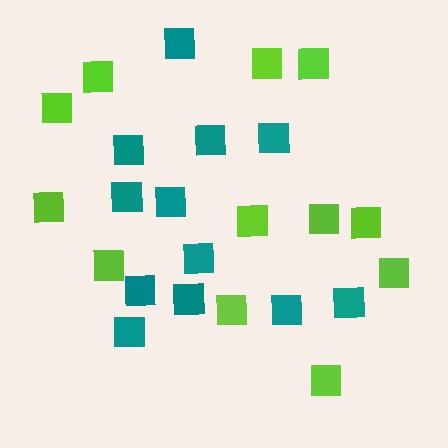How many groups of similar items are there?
There are 2 groups: one group of teal squares (12) and one group of lime squares (12).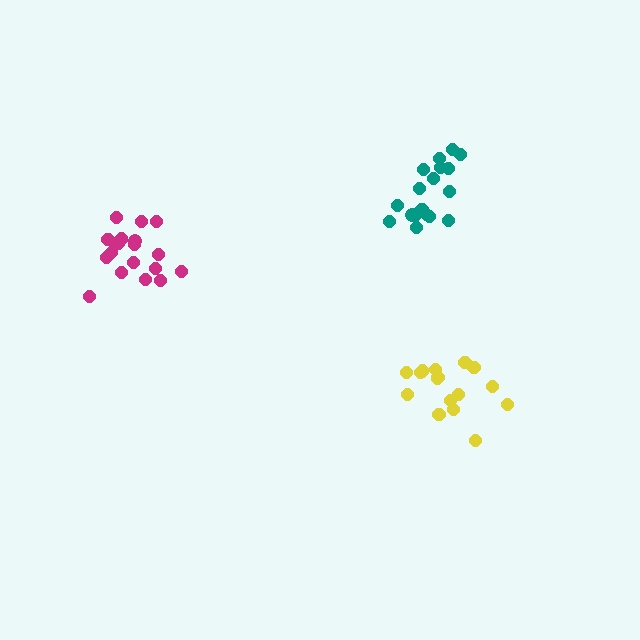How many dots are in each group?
Group 1: 16 dots, Group 2: 18 dots, Group 3: 18 dots (52 total).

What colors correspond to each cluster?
The clusters are colored: yellow, teal, magenta.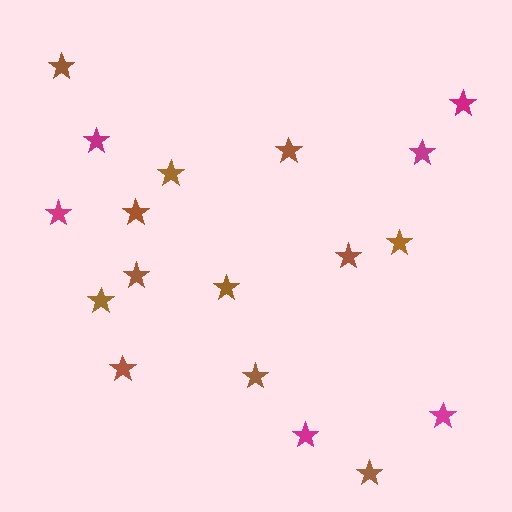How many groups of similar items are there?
There are 2 groups: one group of brown stars (12) and one group of magenta stars (6).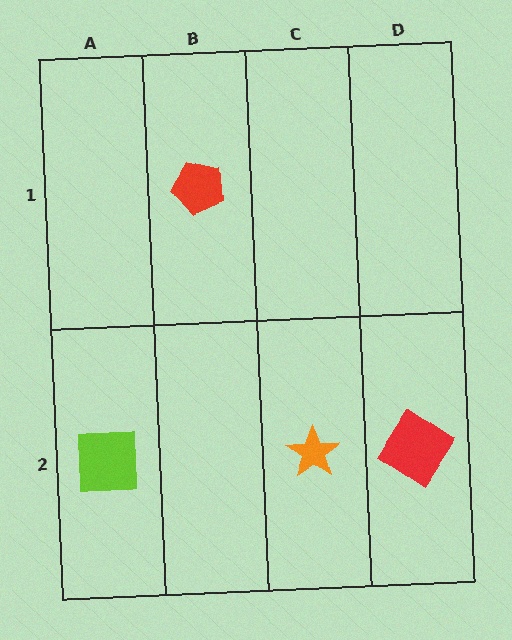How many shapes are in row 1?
1 shape.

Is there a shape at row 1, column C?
No, that cell is empty.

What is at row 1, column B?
A red pentagon.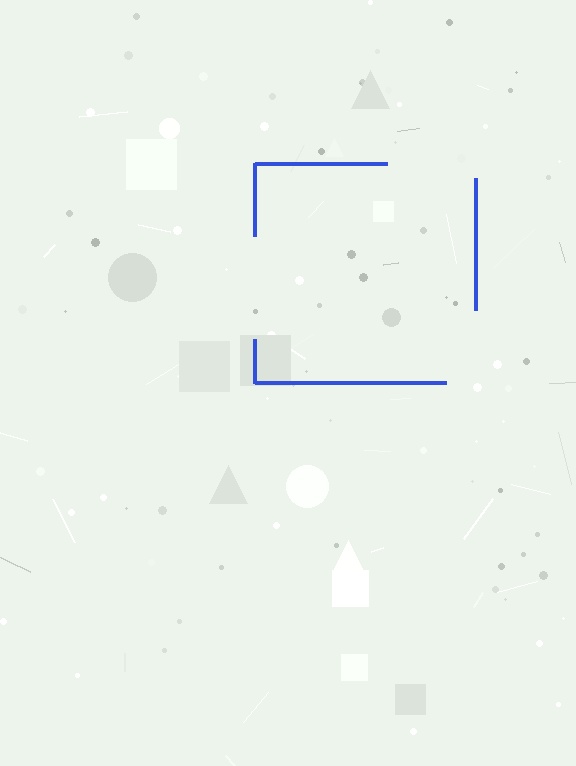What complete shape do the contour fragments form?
The contour fragments form a square.